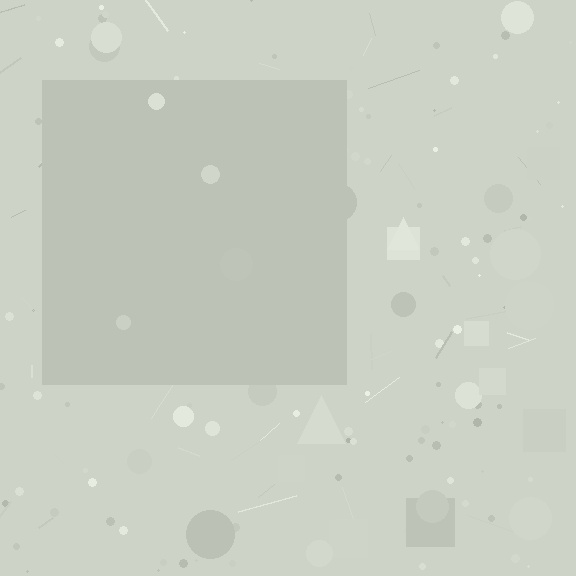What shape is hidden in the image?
A square is hidden in the image.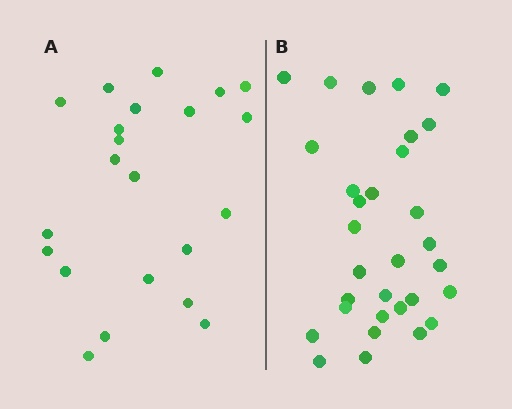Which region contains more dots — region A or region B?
Region B (the right region) has more dots.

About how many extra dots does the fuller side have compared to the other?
Region B has roughly 8 or so more dots than region A.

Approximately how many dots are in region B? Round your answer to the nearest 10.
About 30 dots. (The exact count is 31, which rounds to 30.)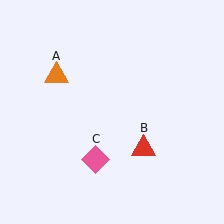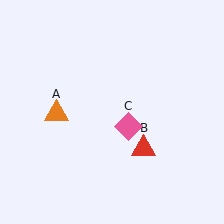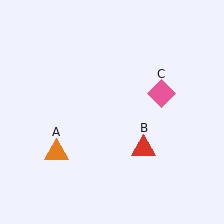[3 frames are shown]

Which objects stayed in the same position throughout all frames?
Red triangle (object B) remained stationary.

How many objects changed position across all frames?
2 objects changed position: orange triangle (object A), pink diamond (object C).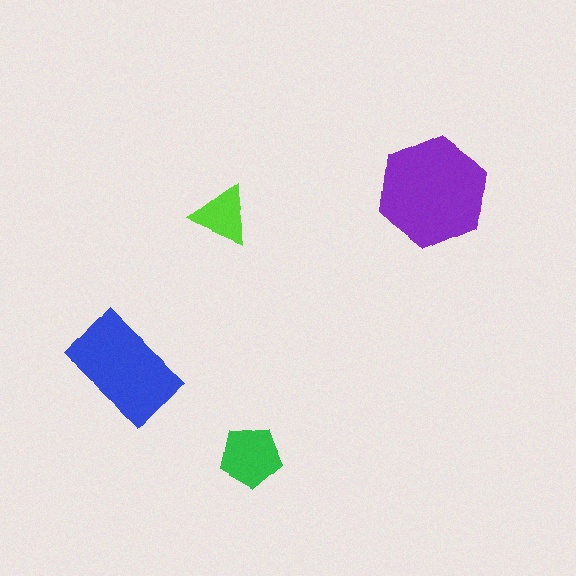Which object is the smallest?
The lime triangle.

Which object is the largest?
The purple hexagon.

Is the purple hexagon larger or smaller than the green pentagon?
Larger.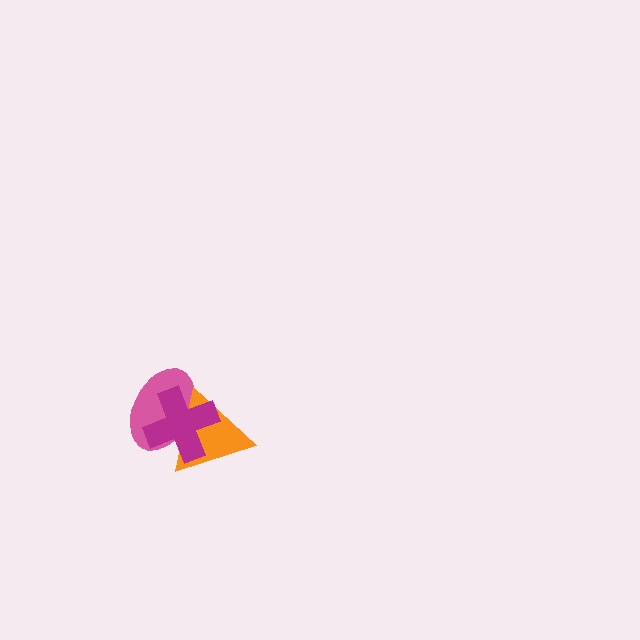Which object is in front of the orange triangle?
The magenta cross is in front of the orange triangle.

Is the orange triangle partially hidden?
Yes, it is partially covered by another shape.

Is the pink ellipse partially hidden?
Yes, it is partially covered by another shape.